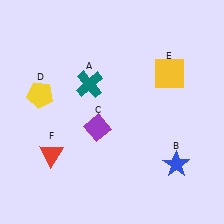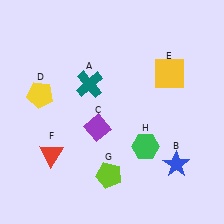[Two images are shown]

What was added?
A lime pentagon (G), a green hexagon (H) were added in Image 2.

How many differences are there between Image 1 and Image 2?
There are 2 differences between the two images.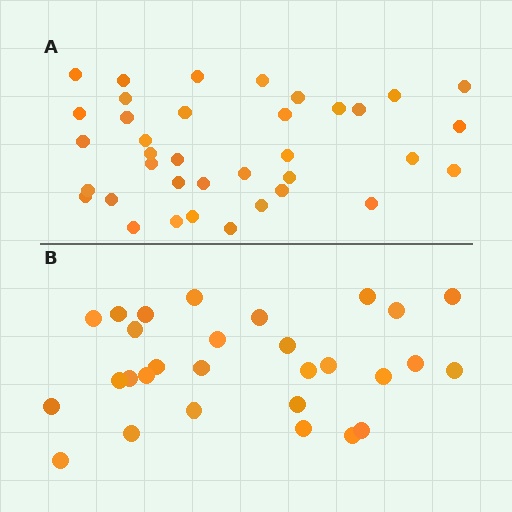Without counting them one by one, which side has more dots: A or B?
Region A (the top region) has more dots.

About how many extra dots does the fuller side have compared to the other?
Region A has roughly 8 or so more dots than region B.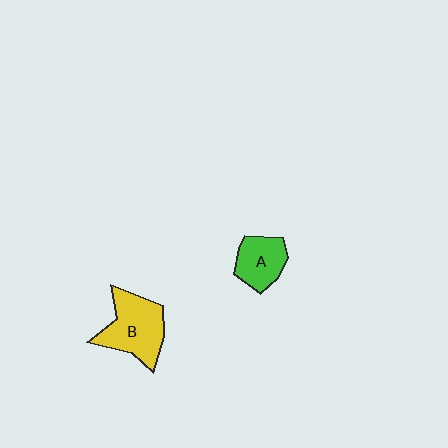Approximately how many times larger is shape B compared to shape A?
Approximately 1.5 times.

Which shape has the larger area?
Shape B (yellow).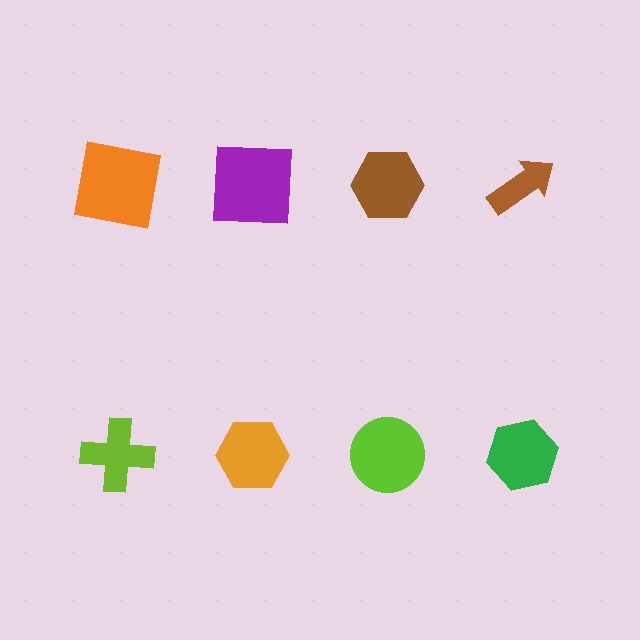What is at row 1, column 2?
A purple square.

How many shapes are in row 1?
4 shapes.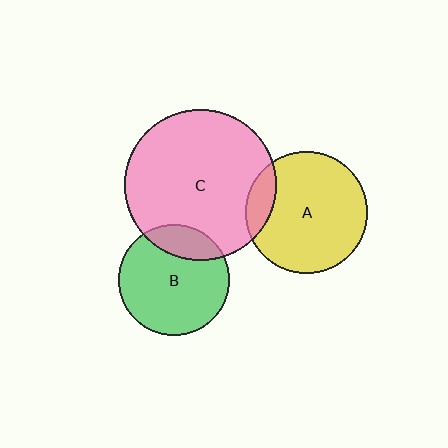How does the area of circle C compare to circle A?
Approximately 1.5 times.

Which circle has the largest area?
Circle C (pink).